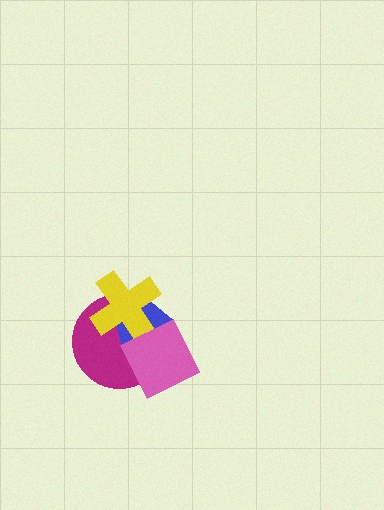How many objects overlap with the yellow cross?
3 objects overlap with the yellow cross.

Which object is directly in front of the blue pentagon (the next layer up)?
The yellow cross is directly in front of the blue pentagon.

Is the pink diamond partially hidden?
No, no other shape covers it.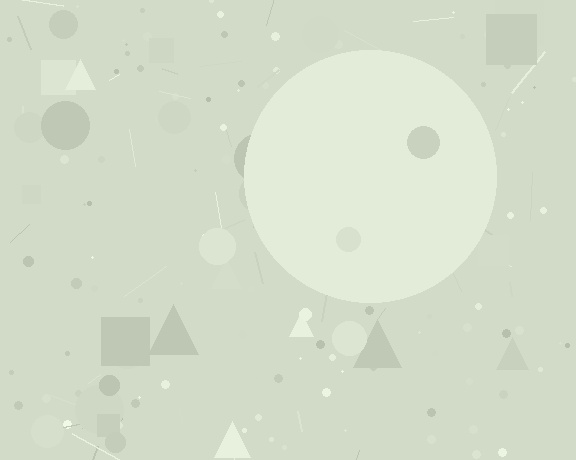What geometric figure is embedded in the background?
A circle is embedded in the background.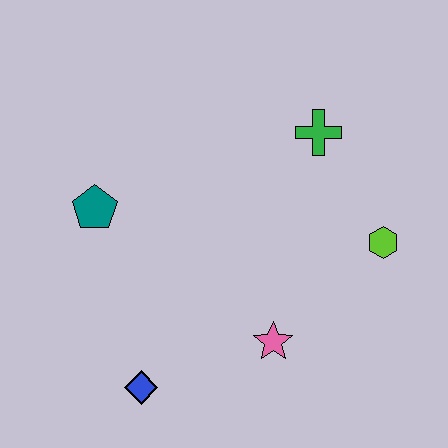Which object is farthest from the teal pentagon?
The lime hexagon is farthest from the teal pentagon.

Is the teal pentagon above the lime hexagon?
Yes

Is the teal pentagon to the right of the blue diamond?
No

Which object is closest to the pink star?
The blue diamond is closest to the pink star.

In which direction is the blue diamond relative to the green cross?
The blue diamond is below the green cross.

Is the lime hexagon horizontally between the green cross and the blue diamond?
No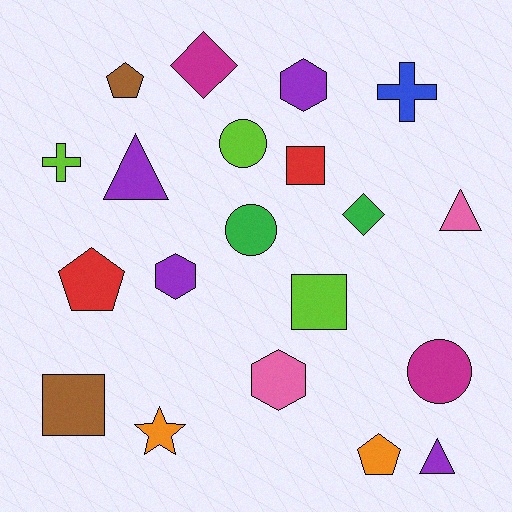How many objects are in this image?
There are 20 objects.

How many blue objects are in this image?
There is 1 blue object.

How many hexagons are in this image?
There are 3 hexagons.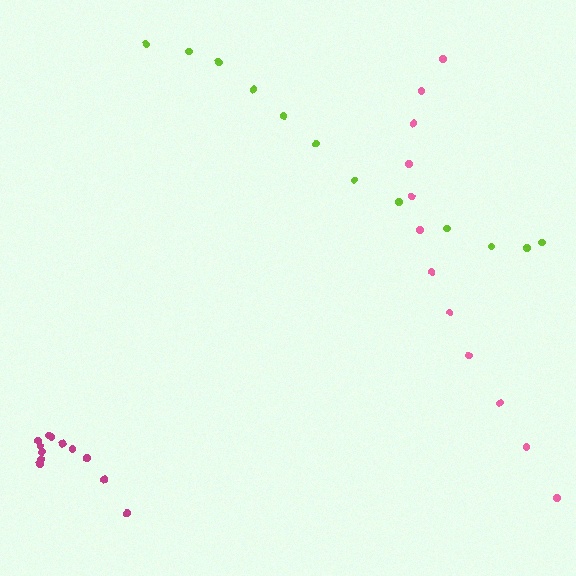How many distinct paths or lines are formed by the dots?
There are 3 distinct paths.